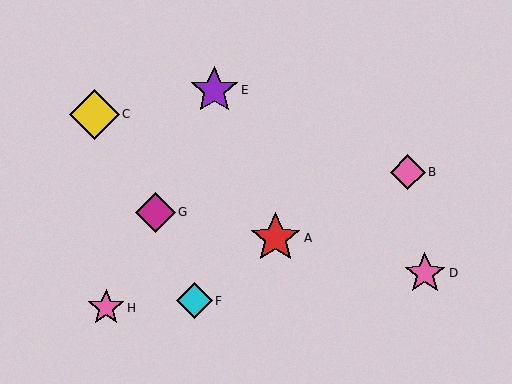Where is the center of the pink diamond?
The center of the pink diamond is at (408, 172).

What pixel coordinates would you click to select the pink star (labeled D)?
Click at (425, 273) to select the pink star D.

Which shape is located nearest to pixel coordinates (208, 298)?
The cyan diamond (labeled F) at (194, 301) is nearest to that location.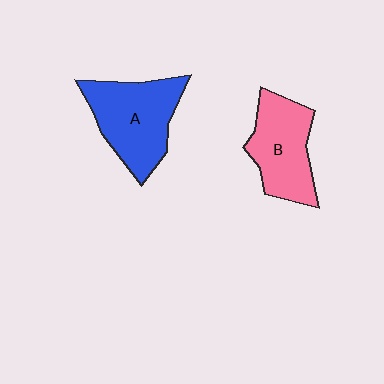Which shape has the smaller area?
Shape B (pink).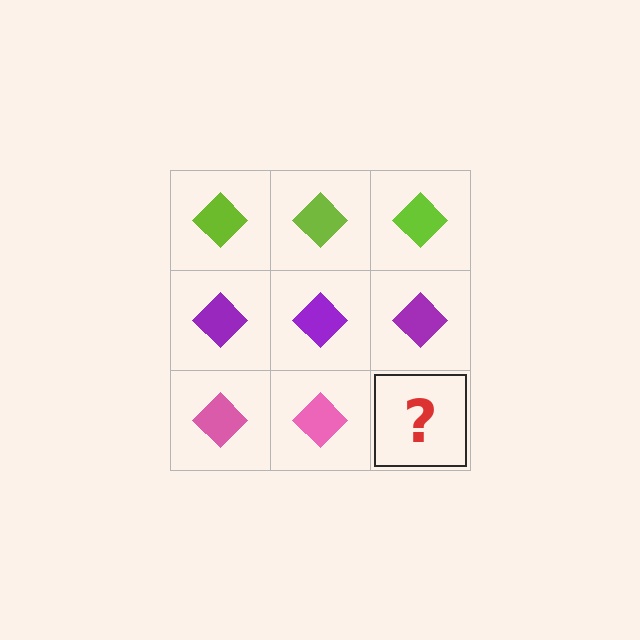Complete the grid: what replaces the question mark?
The question mark should be replaced with a pink diamond.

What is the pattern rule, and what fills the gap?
The rule is that each row has a consistent color. The gap should be filled with a pink diamond.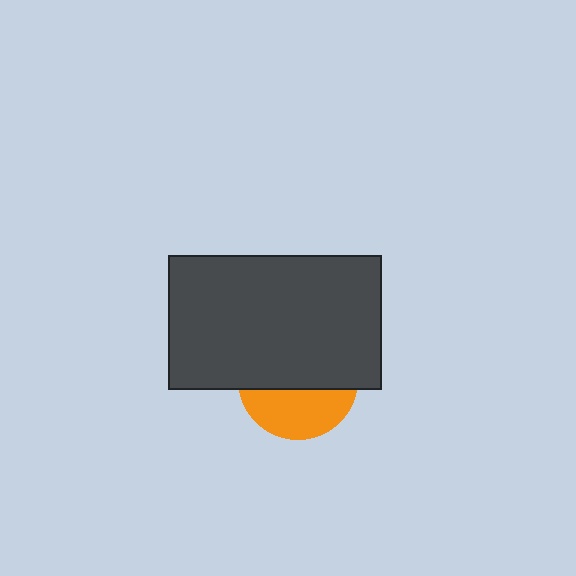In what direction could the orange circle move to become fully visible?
The orange circle could move down. That would shift it out from behind the dark gray rectangle entirely.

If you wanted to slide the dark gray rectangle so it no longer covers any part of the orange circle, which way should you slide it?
Slide it up — that is the most direct way to separate the two shapes.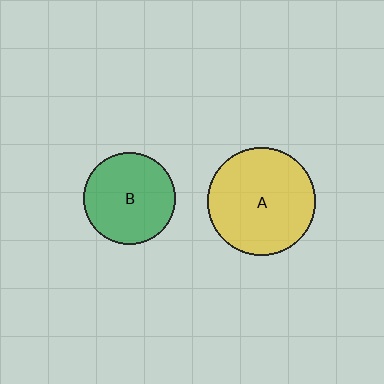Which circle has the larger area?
Circle A (yellow).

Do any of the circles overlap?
No, none of the circles overlap.